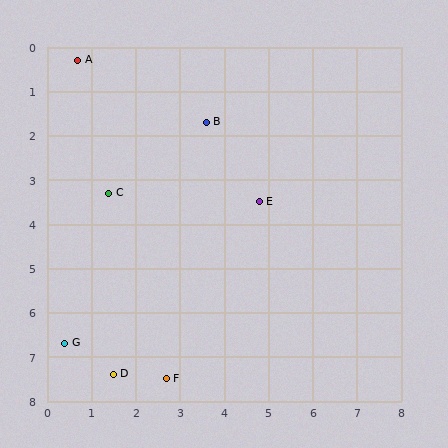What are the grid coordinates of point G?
Point G is at approximately (0.4, 6.7).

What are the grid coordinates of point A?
Point A is at approximately (0.7, 0.3).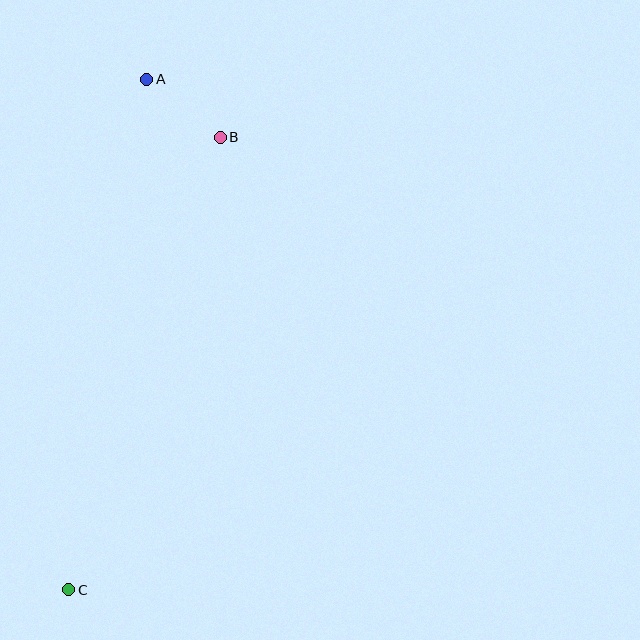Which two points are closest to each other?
Points A and B are closest to each other.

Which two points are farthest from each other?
Points A and C are farthest from each other.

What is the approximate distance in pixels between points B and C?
The distance between B and C is approximately 477 pixels.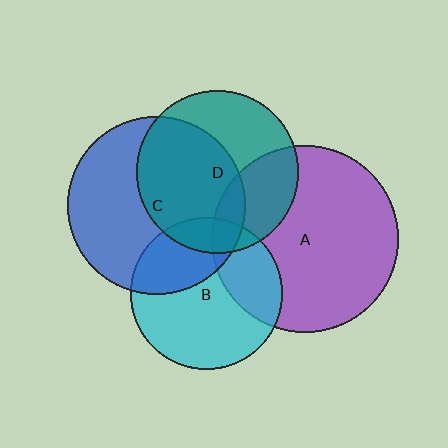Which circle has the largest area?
Circle A (purple).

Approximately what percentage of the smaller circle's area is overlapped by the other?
Approximately 25%.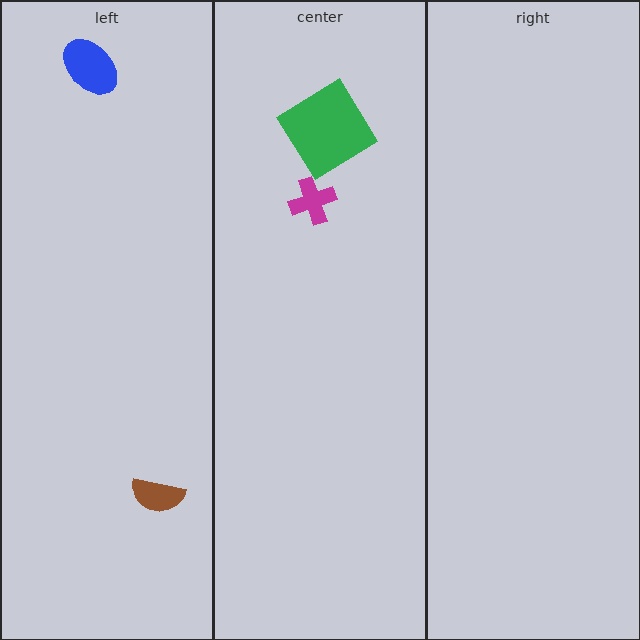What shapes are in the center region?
The magenta cross, the green diamond.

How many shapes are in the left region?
2.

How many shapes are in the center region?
2.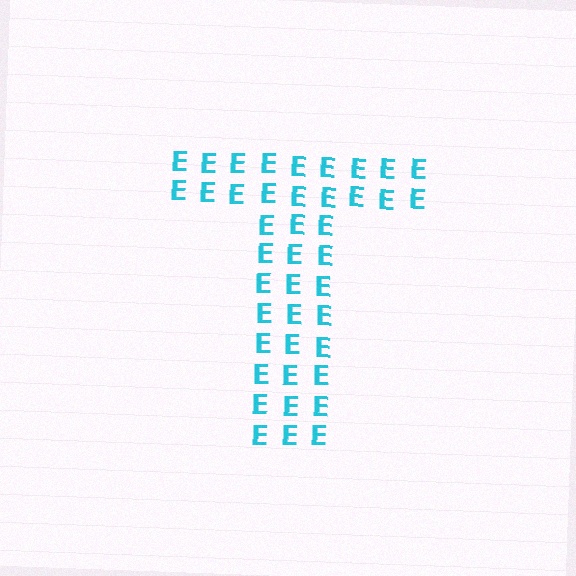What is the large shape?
The large shape is the letter T.